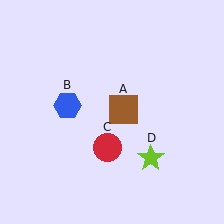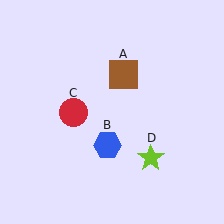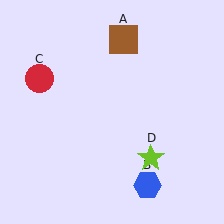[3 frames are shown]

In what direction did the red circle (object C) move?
The red circle (object C) moved up and to the left.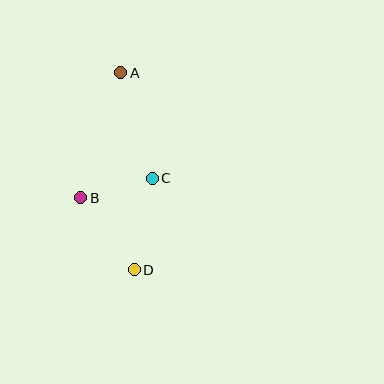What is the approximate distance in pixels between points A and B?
The distance between A and B is approximately 131 pixels.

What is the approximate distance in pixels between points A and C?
The distance between A and C is approximately 110 pixels.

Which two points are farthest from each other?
Points A and D are farthest from each other.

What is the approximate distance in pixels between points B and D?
The distance between B and D is approximately 90 pixels.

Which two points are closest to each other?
Points B and C are closest to each other.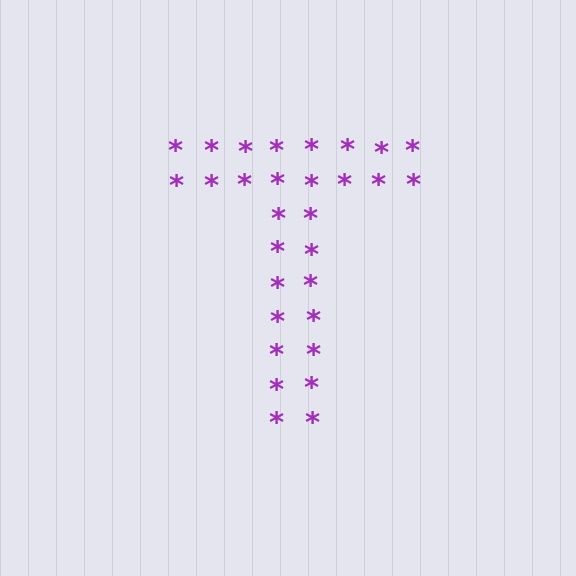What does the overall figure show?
The overall figure shows the letter T.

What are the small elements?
The small elements are asterisks.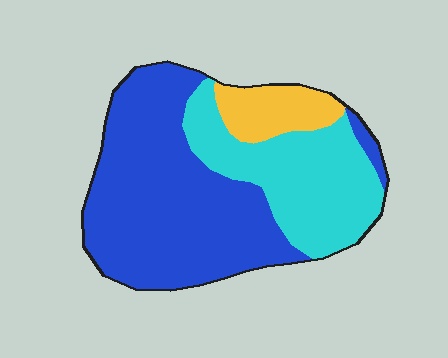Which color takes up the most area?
Blue, at roughly 55%.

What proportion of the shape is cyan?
Cyan takes up about one third (1/3) of the shape.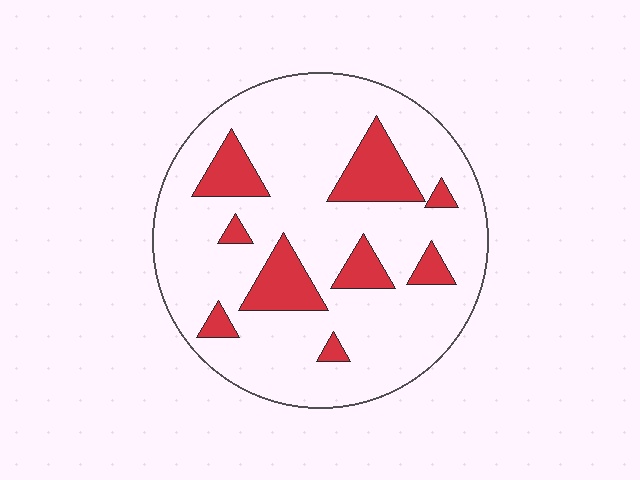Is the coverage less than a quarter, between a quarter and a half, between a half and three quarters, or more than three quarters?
Less than a quarter.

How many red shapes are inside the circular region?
9.